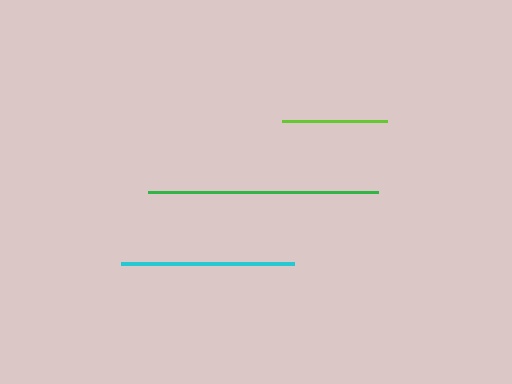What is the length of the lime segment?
The lime segment is approximately 105 pixels long.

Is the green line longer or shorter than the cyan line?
The green line is longer than the cyan line.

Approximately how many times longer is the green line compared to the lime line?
The green line is approximately 2.2 times the length of the lime line.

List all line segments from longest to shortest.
From longest to shortest: green, cyan, lime.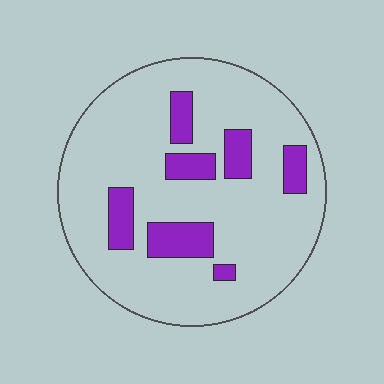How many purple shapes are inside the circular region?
7.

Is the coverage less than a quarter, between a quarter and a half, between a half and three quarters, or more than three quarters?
Less than a quarter.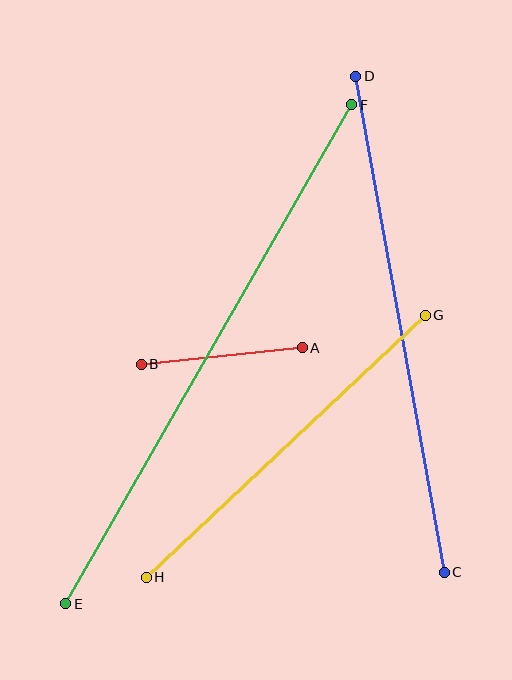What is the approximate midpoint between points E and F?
The midpoint is at approximately (209, 354) pixels.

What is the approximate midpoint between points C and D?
The midpoint is at approximately (400, 324) pixels.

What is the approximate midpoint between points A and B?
The midpoint is at approximately (222, 356) pixels.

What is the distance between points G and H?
The distance is approximately 383 pixels.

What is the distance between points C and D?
The distance is approximately 504 pixels.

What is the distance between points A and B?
The distance is approximately 162 pixels.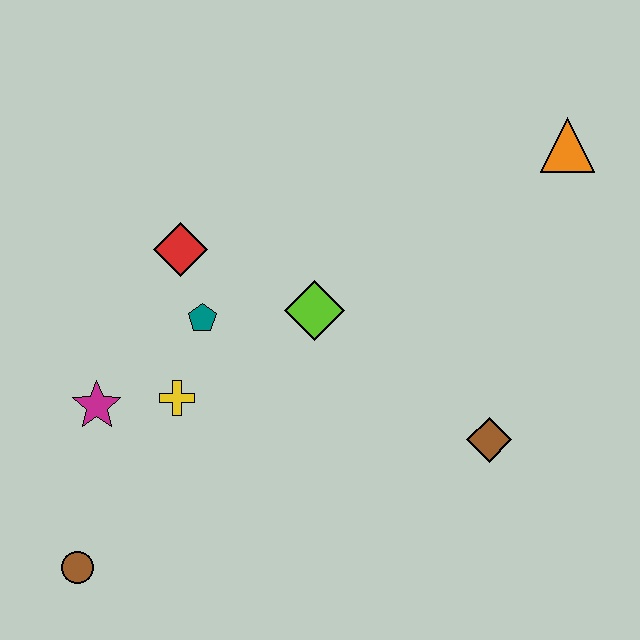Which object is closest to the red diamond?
The teal pentagon is closest to the red diamond.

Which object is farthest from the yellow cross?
The orange triangle is farthest from the yellow cross.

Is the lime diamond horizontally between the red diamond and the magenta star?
No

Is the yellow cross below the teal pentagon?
Yes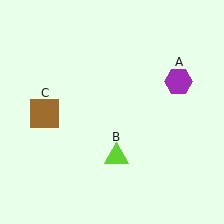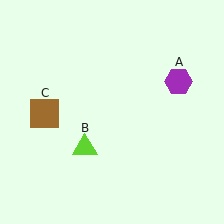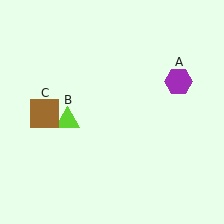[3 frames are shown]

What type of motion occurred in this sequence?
The lime triangle (object B) rotated clockwise around the center of the scene.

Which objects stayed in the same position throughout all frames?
Purple hexagon (object A) and brown square (object C) remained stationary.